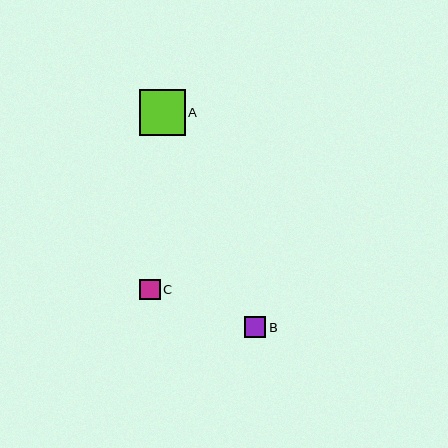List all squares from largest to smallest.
From largest to smallest: A, B, C.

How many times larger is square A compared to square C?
Square A is approximately 2.2 times the size of square C.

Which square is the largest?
Square A is the largest with a size of approximately 46 pixels.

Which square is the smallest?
Square C is the smallest with a size of approximately 21 pixels.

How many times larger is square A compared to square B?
Square A is approximately 2.1 times the size of square B.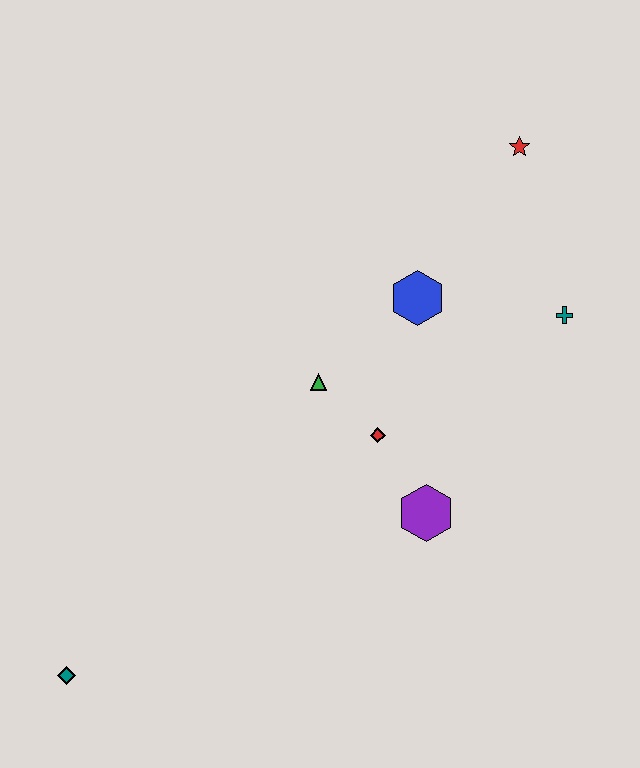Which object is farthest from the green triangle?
The teal diamond is farthest from the green triangle.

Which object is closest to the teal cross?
The blue hexagon is closest to the teal cross.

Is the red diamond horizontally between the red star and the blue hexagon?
No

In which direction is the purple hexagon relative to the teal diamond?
The purple hexagon is to the right of the teal diamond.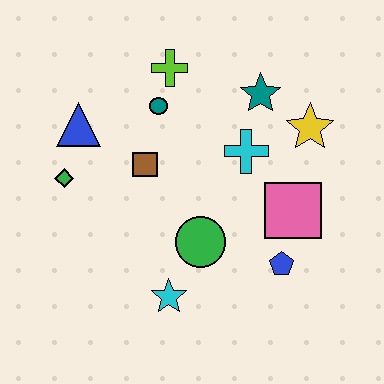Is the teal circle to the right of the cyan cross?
No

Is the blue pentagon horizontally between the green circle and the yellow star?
Yes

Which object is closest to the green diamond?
The blue triangle is closest to the green diamond.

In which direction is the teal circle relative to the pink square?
The teal circle is to the left of the pink square.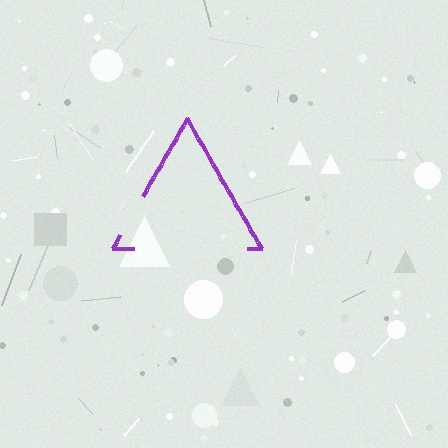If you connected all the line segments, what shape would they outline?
They would outline a triangle.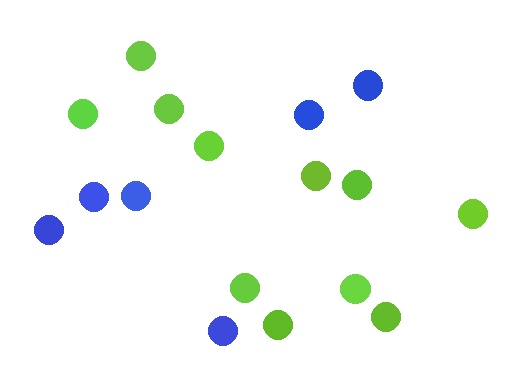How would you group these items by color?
There are 2 groups: one group of blue circles (6) and one group of lime circles (11).